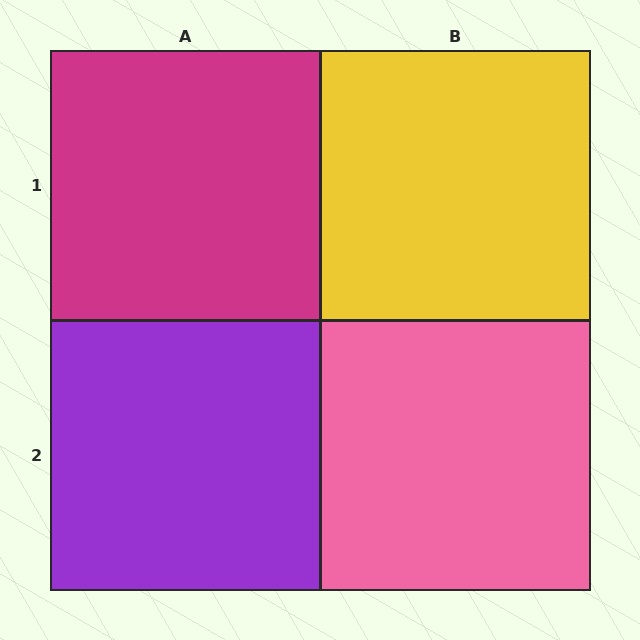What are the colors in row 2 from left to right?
Purple, pink.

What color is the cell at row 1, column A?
Magenta.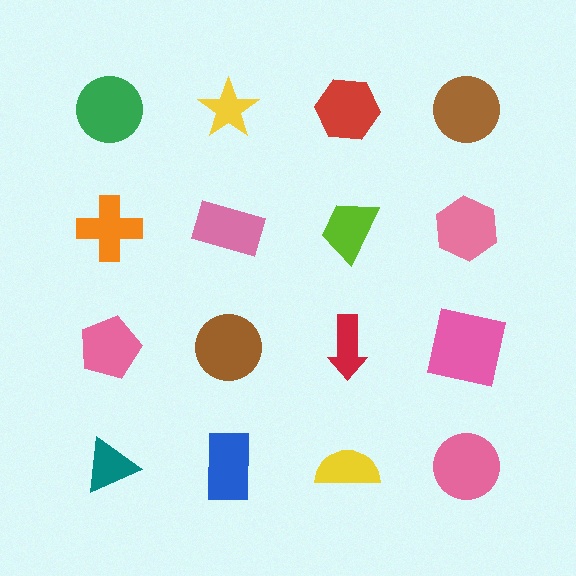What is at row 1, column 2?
A yellow star.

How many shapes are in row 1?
4 shapes.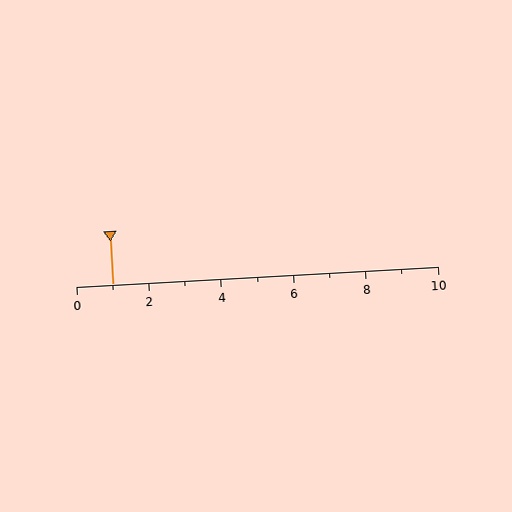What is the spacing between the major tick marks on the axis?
The major ticks are spaced 2 apart.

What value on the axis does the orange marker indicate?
The marker indicates approximately 1.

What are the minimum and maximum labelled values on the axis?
The axis runs from 0 to 10.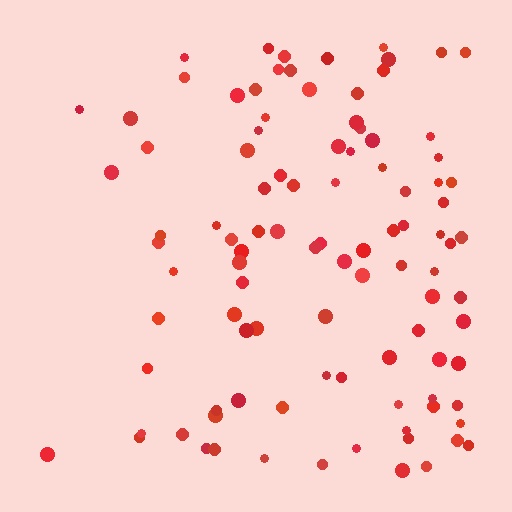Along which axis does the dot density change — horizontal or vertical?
Horizontal.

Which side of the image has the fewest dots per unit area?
The left.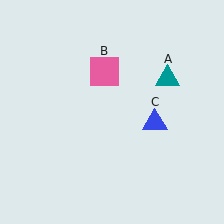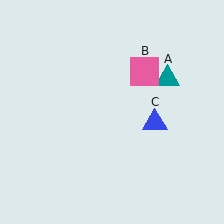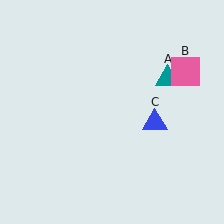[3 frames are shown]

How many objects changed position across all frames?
1 object changed position: pink square (object B).